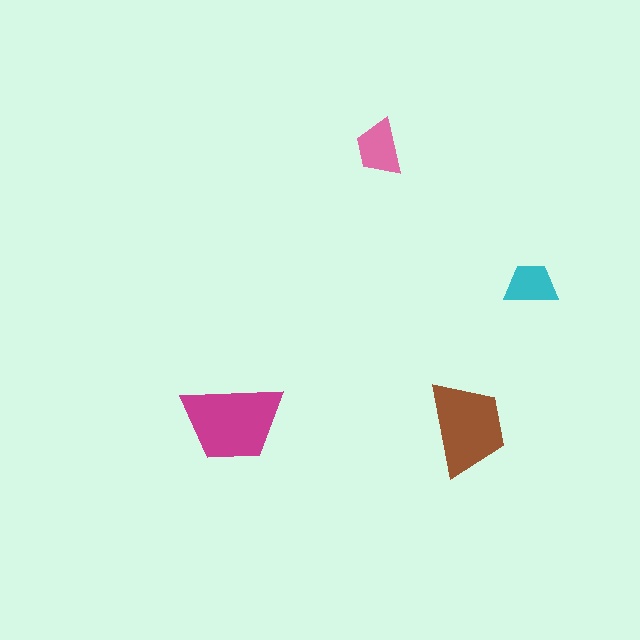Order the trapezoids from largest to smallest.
the magenta one, the brown one, the pink one, the cyan one.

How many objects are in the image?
There are 4 objects in the image.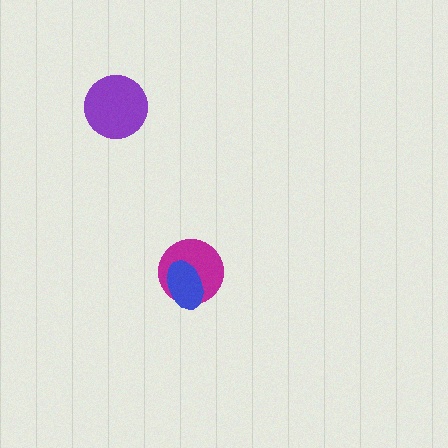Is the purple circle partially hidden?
No, no other shape covers it.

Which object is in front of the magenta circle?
The blue ellipse is in front of the magenta circle.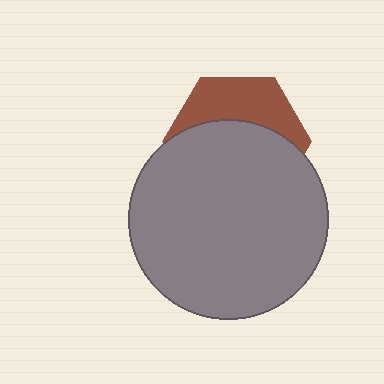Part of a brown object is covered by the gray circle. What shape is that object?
It is a hexagon.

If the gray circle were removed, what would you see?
You would see the complete brown hexagon.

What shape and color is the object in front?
The object in front is a gray circle.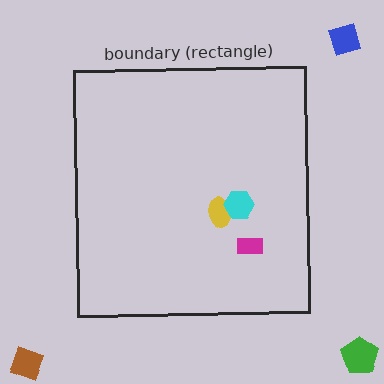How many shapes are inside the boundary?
3 inside, 3 outside.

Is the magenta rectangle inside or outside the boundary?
Inside.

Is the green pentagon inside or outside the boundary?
Outside.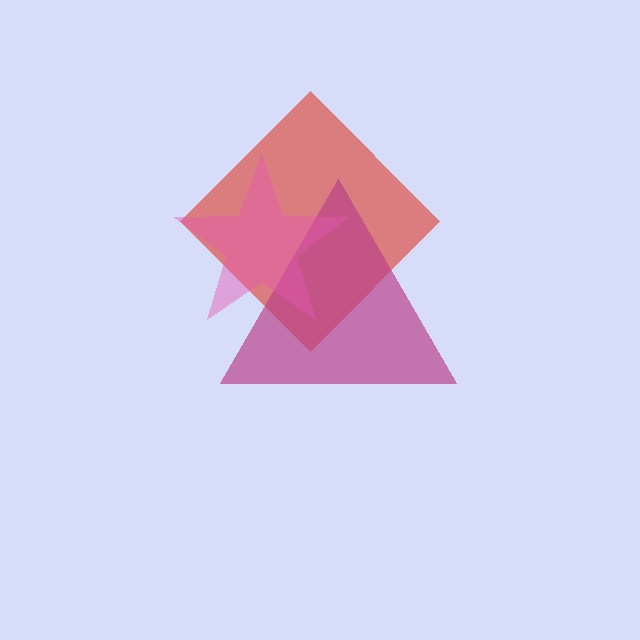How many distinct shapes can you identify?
There are 3 distinct shapes: a red diamond, a magenta triangle, a pink star.